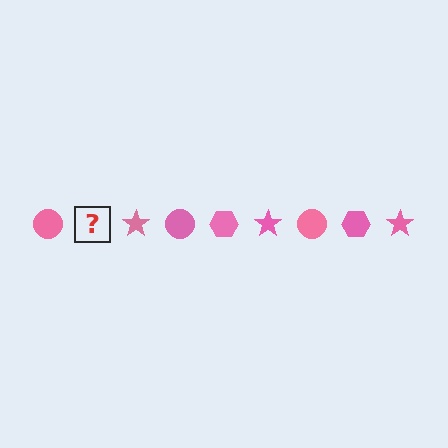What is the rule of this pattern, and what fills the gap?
The rule is that the pattern cycles through circle, hexagon, star shapes in pink. The gap should be filled with a pink hexagon.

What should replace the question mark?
The question mark should be replaced with a pink hexagon.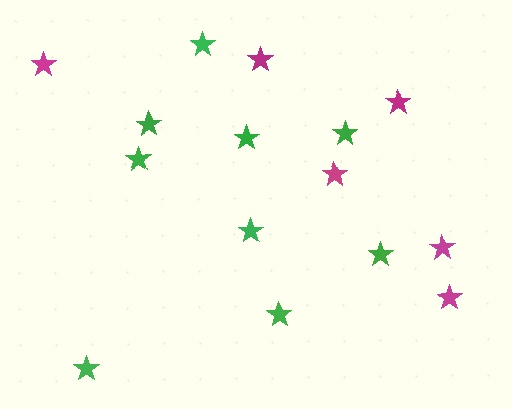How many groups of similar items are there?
There are 2 groups: one group of green stars (9) and one group of magenta stars (6).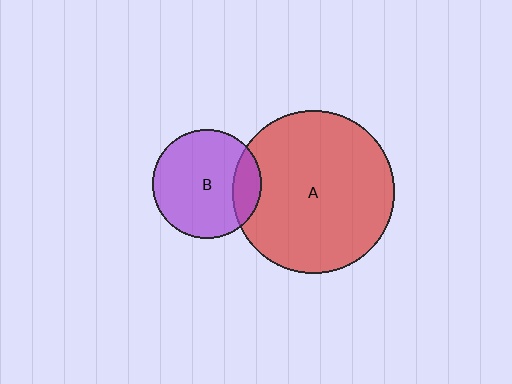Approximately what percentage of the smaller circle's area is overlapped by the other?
Approximately 15%.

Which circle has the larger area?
Circle A (red).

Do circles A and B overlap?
Yes.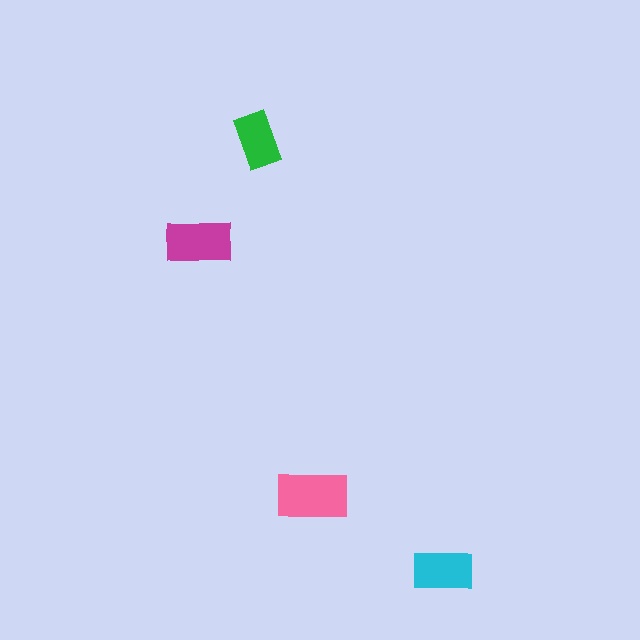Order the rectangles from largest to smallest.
the pink one, the magenta one, the cyan one, the green one.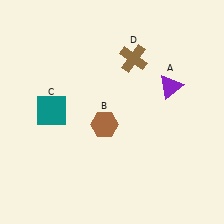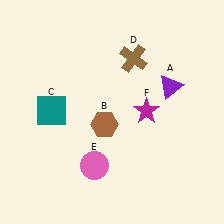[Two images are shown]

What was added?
A pink circle (E), a magenta star (F) were added in Image 2.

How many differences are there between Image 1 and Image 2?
There are 2 differences between the two images.